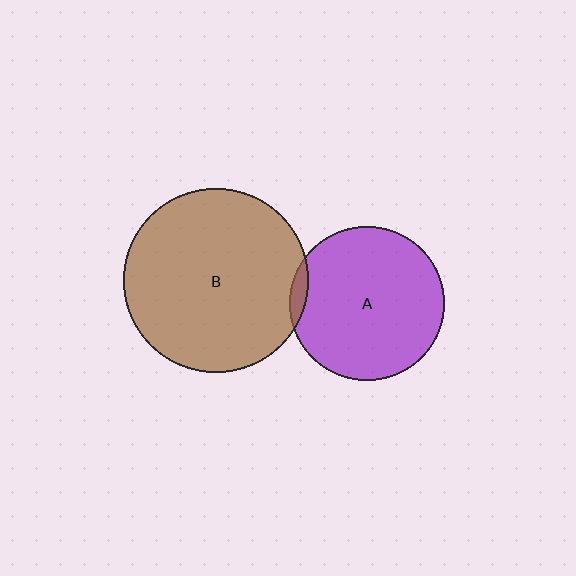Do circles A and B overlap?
Yes.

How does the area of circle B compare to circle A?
Approximately 1.4 times.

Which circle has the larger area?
Circle B (brown).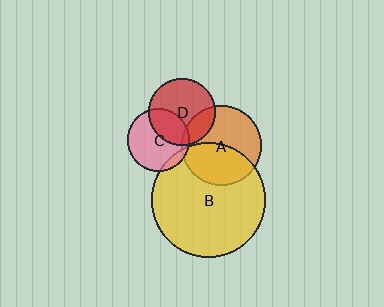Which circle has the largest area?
Circle B (yellow).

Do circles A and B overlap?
Yes.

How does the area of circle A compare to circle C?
Approximately 1.6 times.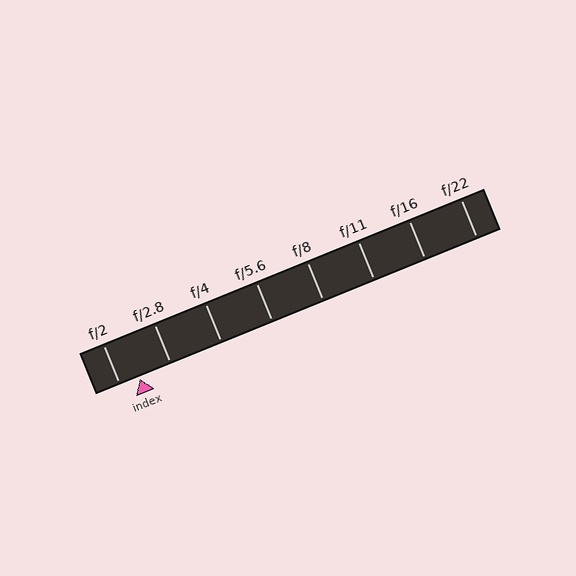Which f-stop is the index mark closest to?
The index mark is closest to f/2.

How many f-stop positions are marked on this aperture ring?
There are 8 f-stop positions marked.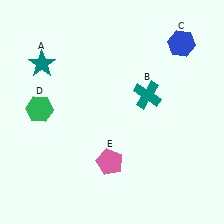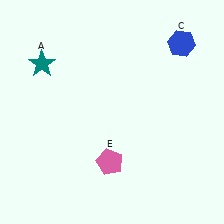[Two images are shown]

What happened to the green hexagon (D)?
The green hexagon (D) was removed in Image 2. It was in the top-left area of Image 1.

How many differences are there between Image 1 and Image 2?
There are 2 differences between the two images.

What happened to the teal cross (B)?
The teal cross (B) was removed in Image 2. It was in the top-right area of Image 1.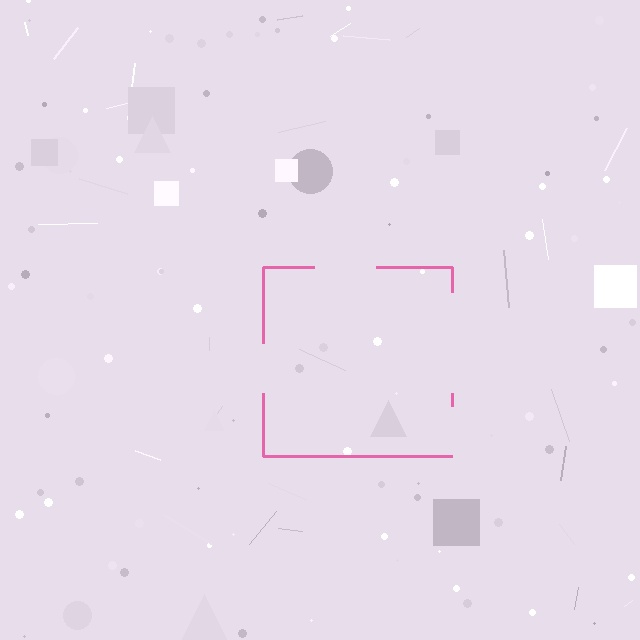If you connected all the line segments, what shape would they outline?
They would outline a square.